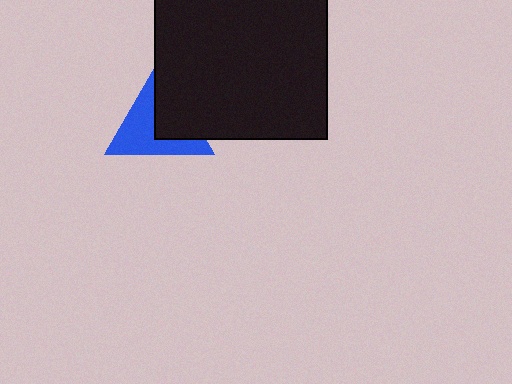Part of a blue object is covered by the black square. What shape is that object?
It is a triangle.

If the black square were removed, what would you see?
You would see the complete blue triangle.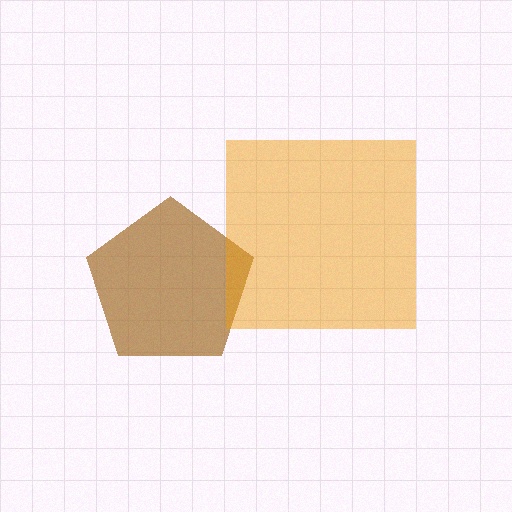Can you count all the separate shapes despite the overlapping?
Yes, there are 2 separate shapes.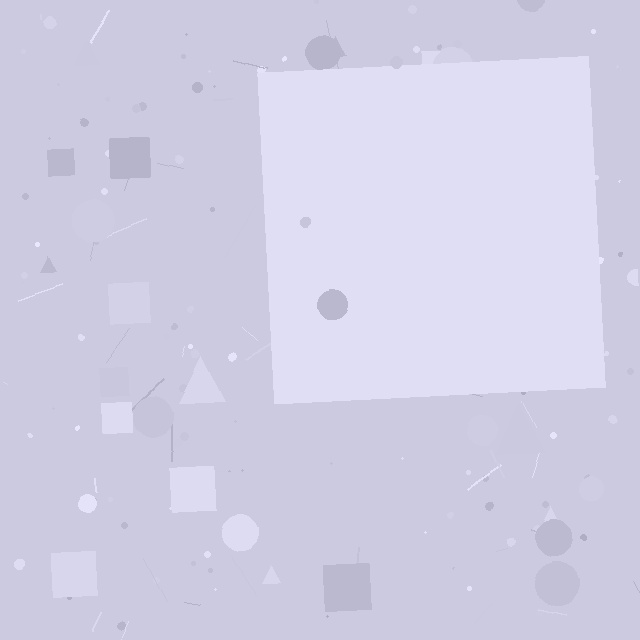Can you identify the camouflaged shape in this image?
The camouflaged shape is a square.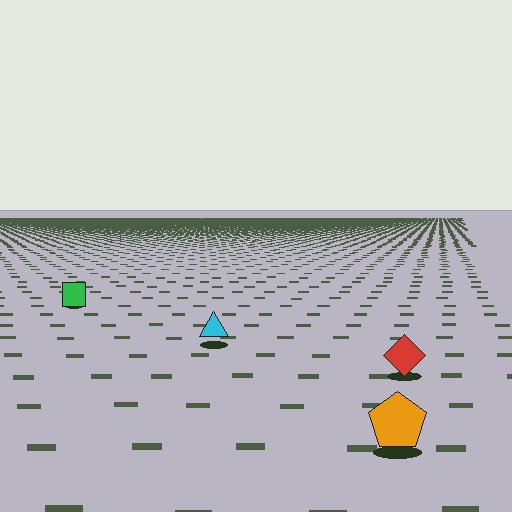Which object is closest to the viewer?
The orange pentagon is closest. The texture marks near it are larger and more spread out.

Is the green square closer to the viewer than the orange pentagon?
No. The orange pentagon is closer — you can tell from the texture gradient: the ground texture is coarser near it.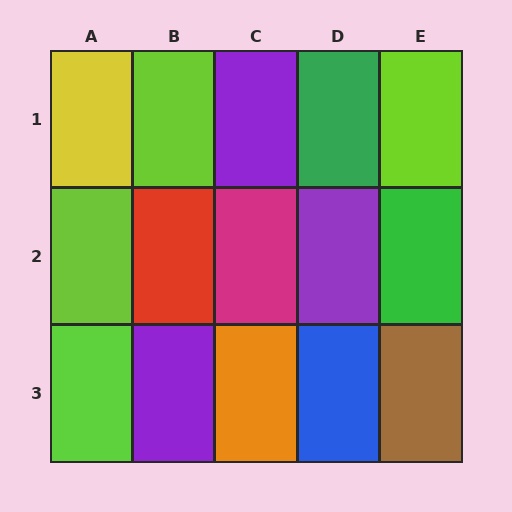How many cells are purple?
3 cells are purple.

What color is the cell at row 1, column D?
Green.